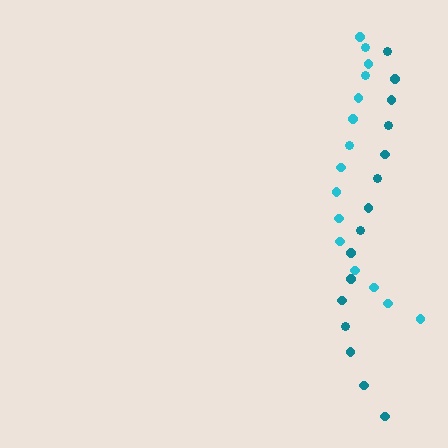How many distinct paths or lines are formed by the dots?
There are 2 distinct paths.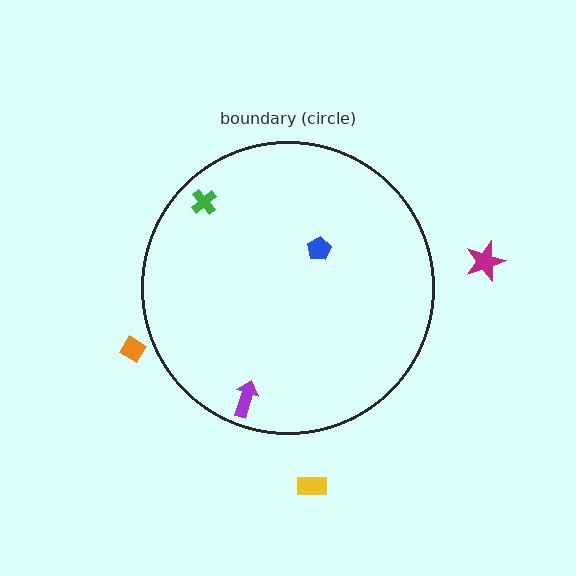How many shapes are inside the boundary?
3 inside, 3 outside.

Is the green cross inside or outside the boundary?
Inside.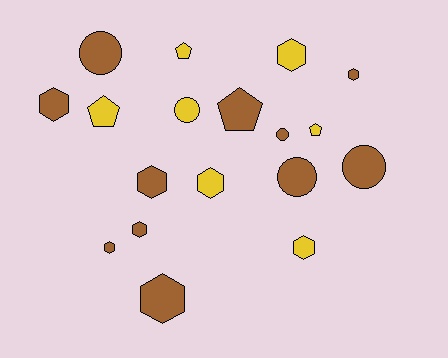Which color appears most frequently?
Brown, with 11 objects.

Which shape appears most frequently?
Hexagon, with 9 objects.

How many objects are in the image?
There are 18 objects.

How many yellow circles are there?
There is 1 yellow circle.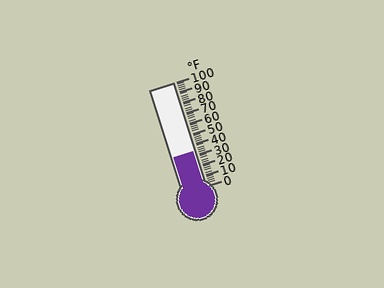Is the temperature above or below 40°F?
The temperature is below 40°F.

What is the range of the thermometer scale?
The thermometer scale ranges from 0°F to 100°F.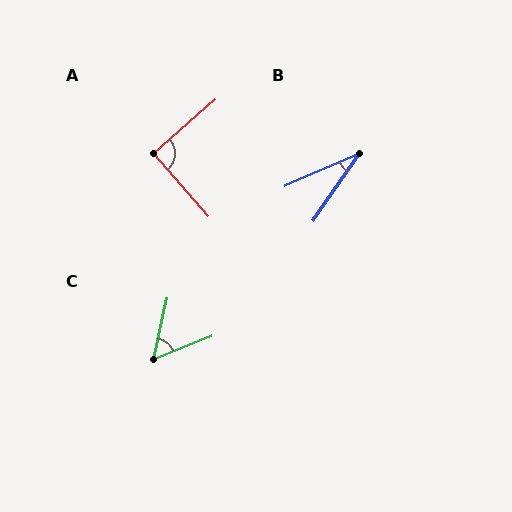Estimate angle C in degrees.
Approximately 56 degrees.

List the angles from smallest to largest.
B (32°), C (56°), A (90°).